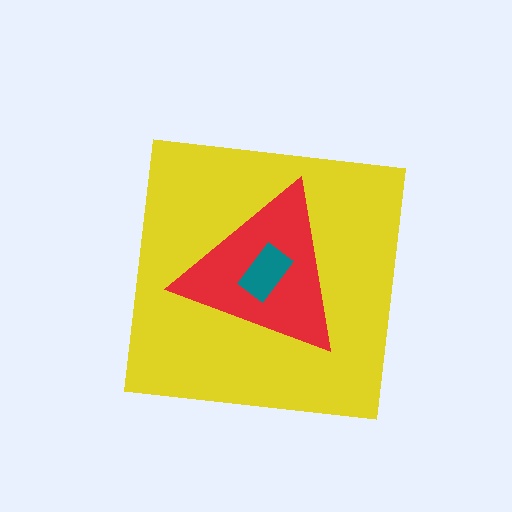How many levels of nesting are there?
3.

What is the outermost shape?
The yellow square.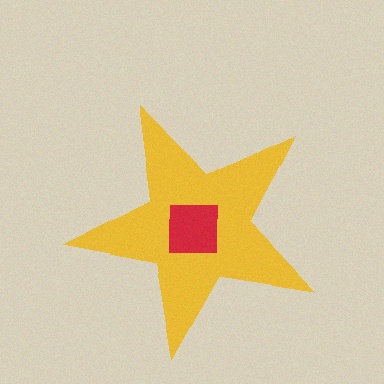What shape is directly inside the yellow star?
The red square.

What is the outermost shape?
The yellow star.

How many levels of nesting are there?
2.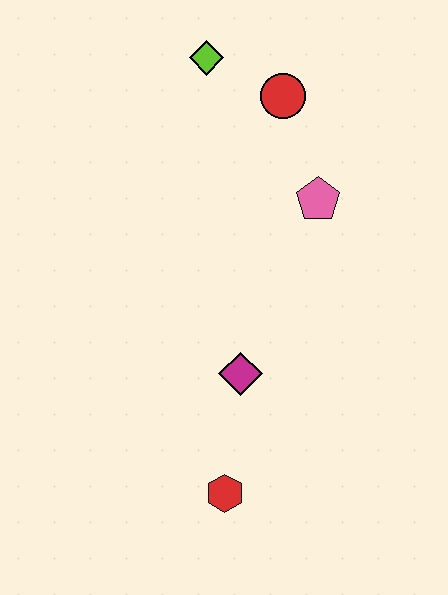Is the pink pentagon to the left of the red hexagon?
No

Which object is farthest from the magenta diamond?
The lime diamond is farthest from the magenta diamond.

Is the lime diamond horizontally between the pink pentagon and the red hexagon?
No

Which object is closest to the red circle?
The lime diamond is closest to the red circle.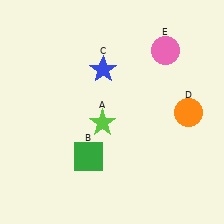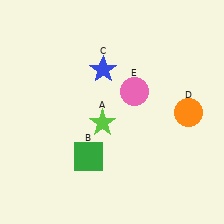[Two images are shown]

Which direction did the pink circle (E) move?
The pink circle (E) moved down.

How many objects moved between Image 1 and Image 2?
1 object moved between the two images.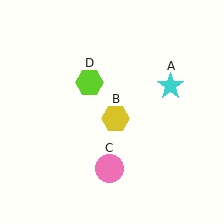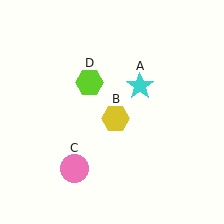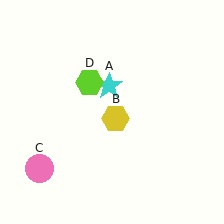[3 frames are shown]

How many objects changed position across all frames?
2 objects changed position: cyan star (object A), pink circle (object C).